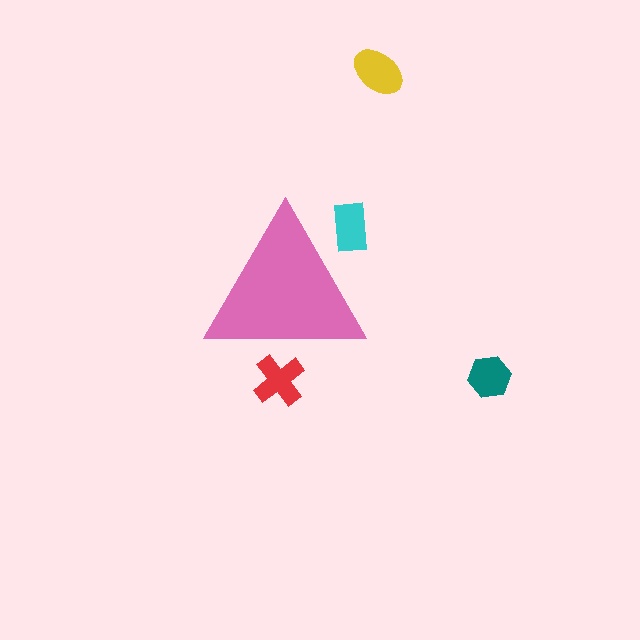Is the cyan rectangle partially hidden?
Yes, the cyan rectangle is partially hidden behind the pink triangle.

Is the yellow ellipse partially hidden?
No, the yellow ellipse is fully visible.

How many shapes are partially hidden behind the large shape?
2 shapes are partially hidden.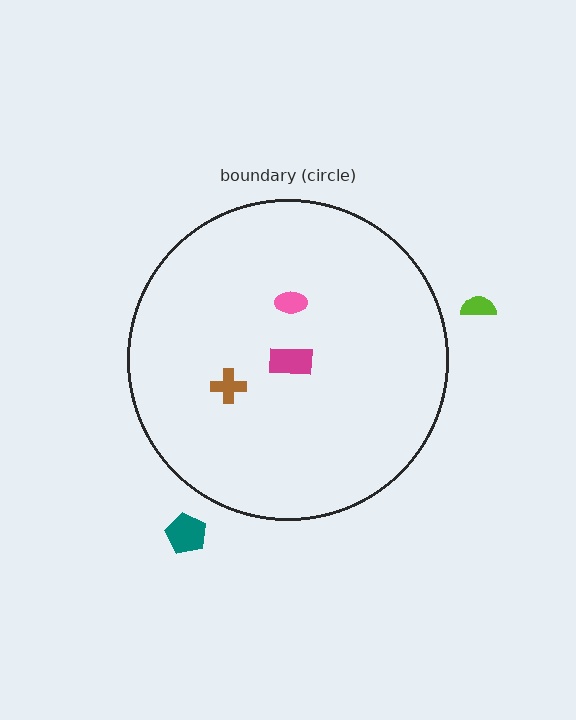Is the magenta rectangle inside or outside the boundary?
Inside.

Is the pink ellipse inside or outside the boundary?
Inside.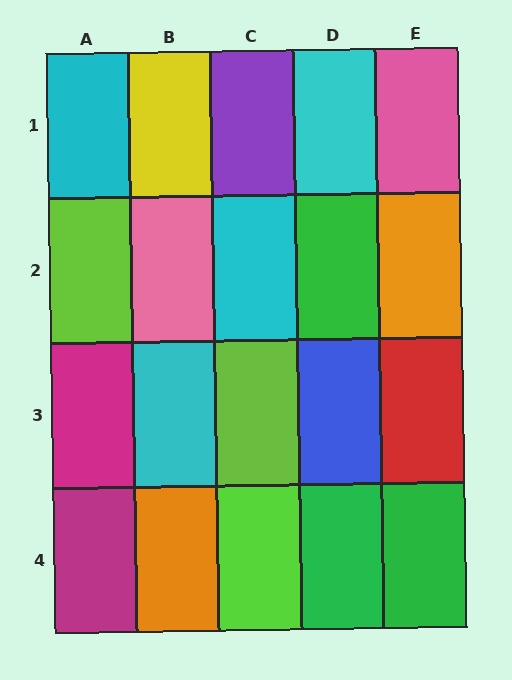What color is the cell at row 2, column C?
Cyan.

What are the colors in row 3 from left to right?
Magenta, cyan, lime, blue, red.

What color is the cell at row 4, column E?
Green.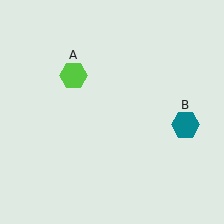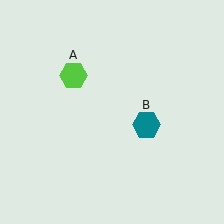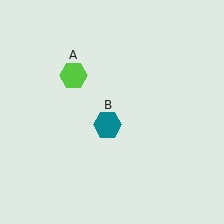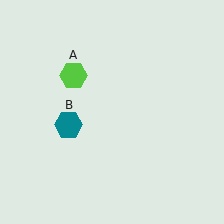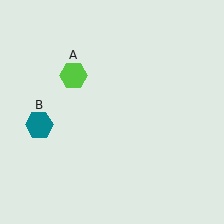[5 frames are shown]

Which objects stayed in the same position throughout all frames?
Lime hexagon (object A) remained stationary.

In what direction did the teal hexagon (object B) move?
The teal hexagon (object B) moved left.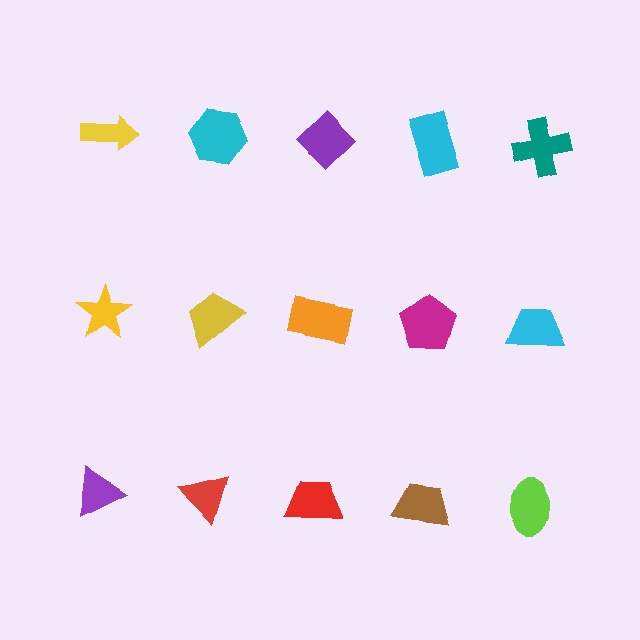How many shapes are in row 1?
5 shapes.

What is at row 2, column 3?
An orange rectangle.